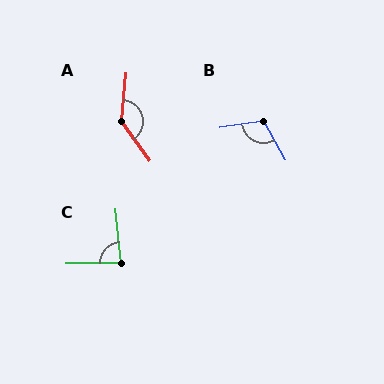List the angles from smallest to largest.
C (85°), B (111°), A (139°).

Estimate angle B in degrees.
Approximately 111 degrees.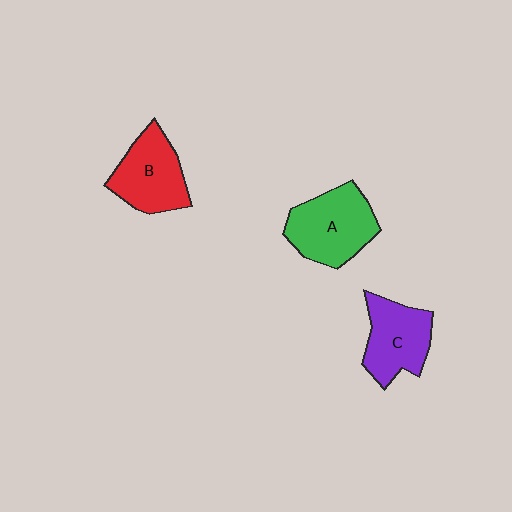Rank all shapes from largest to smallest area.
From largest to smallest: A (green), B (red), C (purple).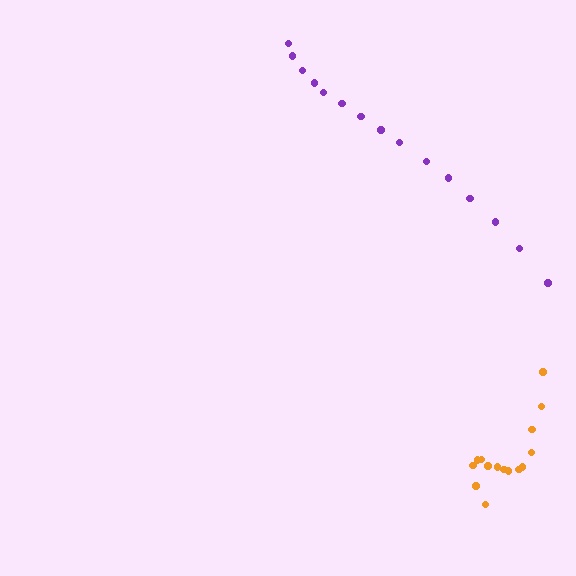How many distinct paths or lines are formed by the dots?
There are 2 distinct paths.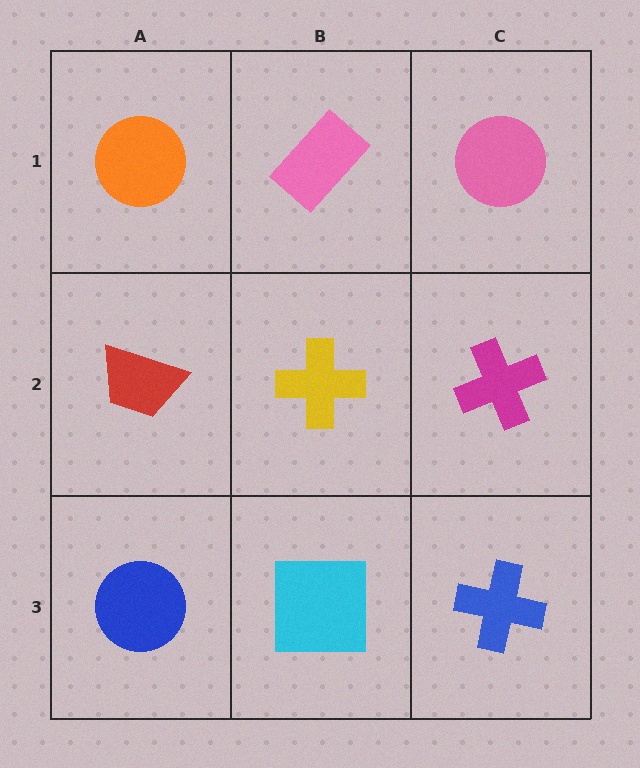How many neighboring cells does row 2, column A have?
3.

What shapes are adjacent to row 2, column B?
A pink rectangle (row 1, column B), a cyan square (row 3, column B), a red trapezoid (row 2, column A), a magenta cross (row 2, column C).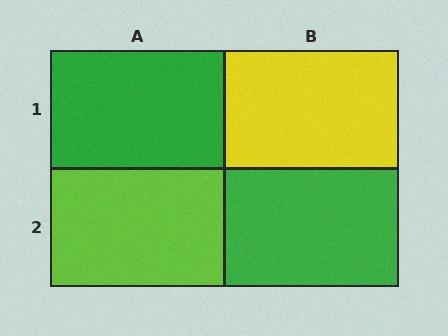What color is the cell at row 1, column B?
Yellow.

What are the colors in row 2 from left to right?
Lime, green.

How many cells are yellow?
1 cell is yellow.